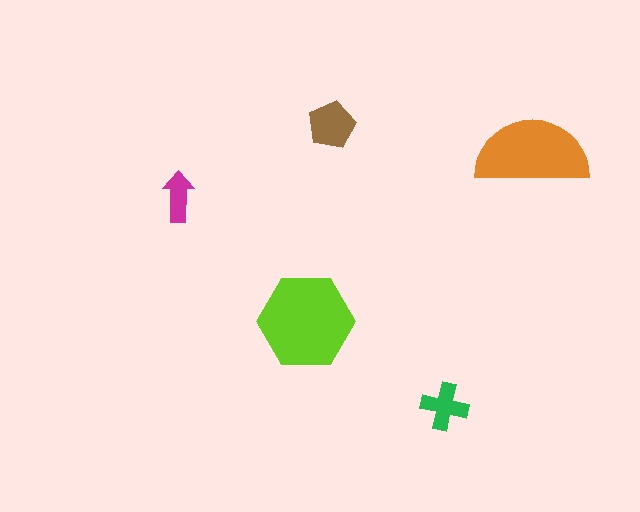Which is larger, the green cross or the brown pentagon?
The brown pentagon.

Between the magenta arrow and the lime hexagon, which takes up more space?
The lime hexagon.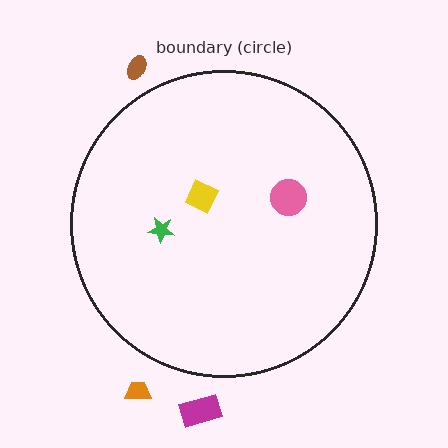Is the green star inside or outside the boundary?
Inside.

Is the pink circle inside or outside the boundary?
Inside.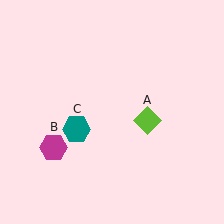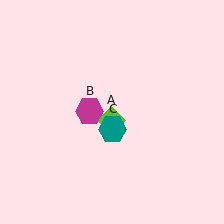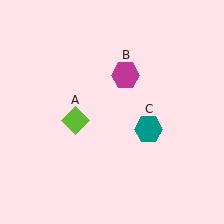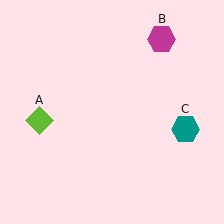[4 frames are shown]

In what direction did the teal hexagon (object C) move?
The teal hexagon (object C) moved right.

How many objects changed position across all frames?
3 objects changed position: lime diamond (object A), magenta hexagon (object B), teal hexagon (object C).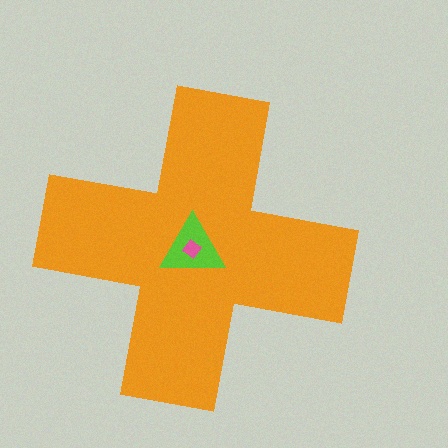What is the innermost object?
The pink diamond.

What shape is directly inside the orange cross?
The lime triangle.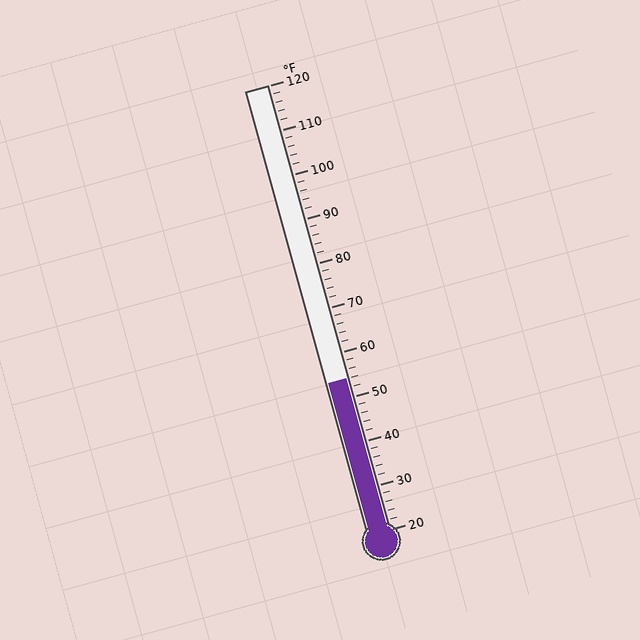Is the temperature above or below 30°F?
The temperature is above 30°F.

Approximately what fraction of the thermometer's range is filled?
The thermometer is filled to approximately 35% of its range.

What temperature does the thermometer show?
The thermometer shows approximately 54°F.